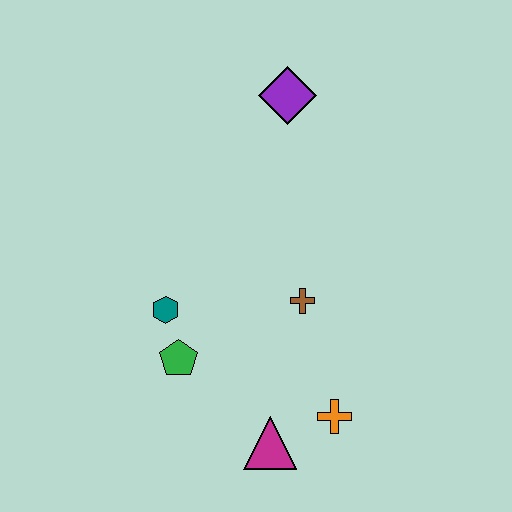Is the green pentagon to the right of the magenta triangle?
No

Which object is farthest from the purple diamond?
The magenta triangle is farthest from the purple diamond.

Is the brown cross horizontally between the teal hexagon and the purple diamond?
No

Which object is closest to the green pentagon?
The teal hexagon is closest to the green pentagon.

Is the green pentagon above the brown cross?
No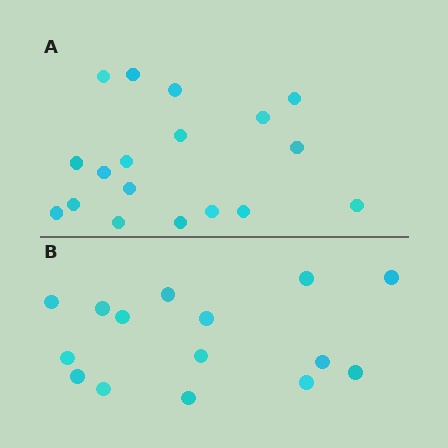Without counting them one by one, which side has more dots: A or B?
Region A (the top region) has more dots.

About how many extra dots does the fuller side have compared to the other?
Region A has just a few more — roughly 2 or 3 more dots than region B.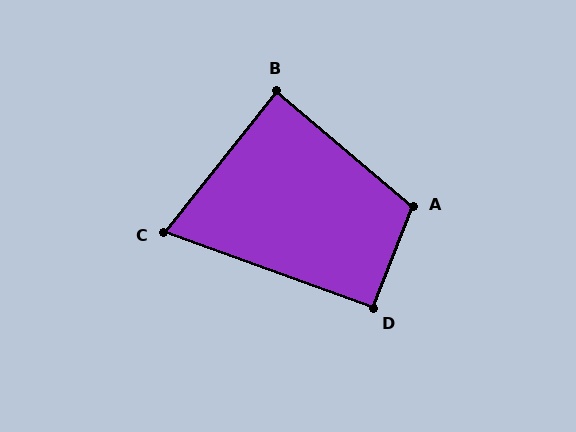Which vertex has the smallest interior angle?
C, at approximately 71 degrees.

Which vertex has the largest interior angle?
A, at approximately 109 degrees.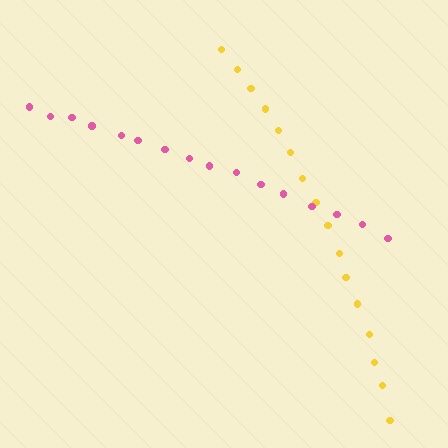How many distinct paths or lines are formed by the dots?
There are 2 distinct paths.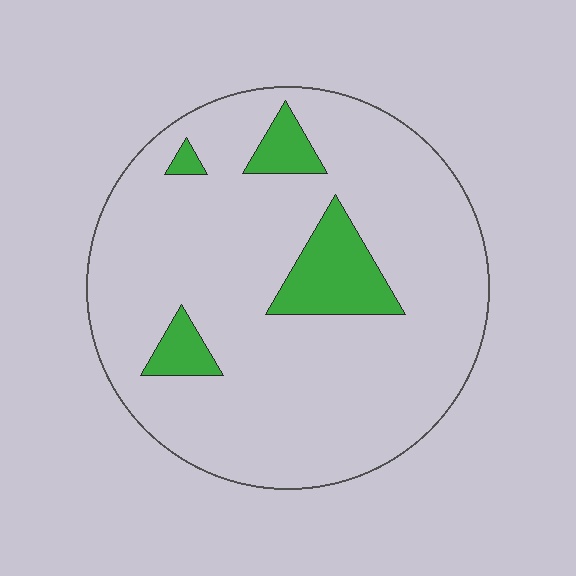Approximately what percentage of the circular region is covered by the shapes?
Approximately 10%.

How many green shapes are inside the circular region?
4.